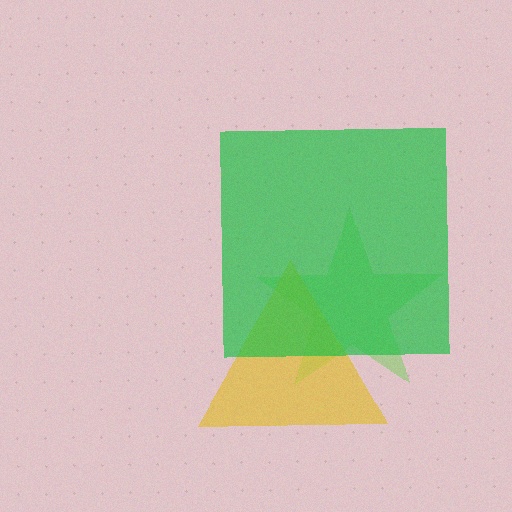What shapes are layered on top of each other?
The layered shapes are: a lime star, a yellow triangle, a green square.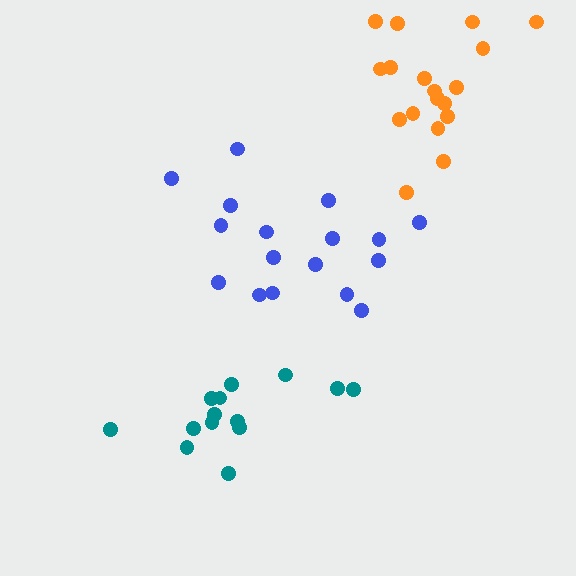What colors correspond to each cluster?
The clusters are colored: blue, orange, teal.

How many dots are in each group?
Group 1: 17 dots, Group 2: 18 dots, Group 3: 14 dots (49 total).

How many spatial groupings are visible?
There are 3 spatial groupings.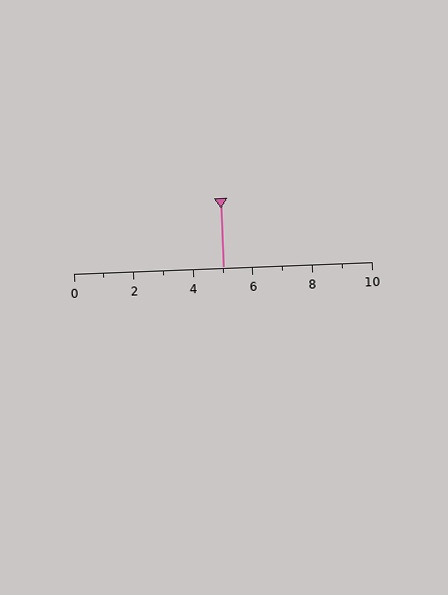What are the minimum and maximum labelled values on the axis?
The axis runs from 0 to 10.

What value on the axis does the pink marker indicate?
The marker indicates approximately 5.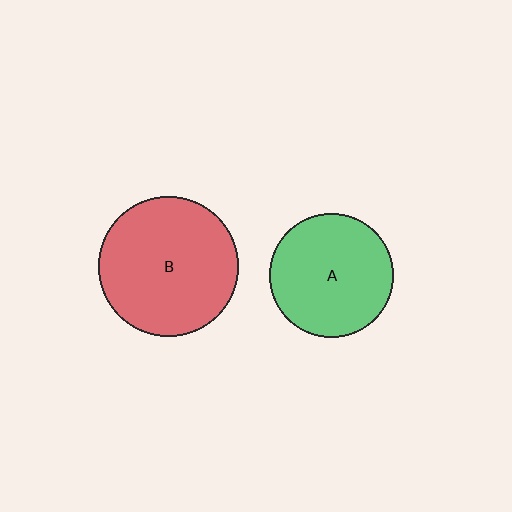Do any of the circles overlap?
No, none of the circles overlap.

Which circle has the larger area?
Circle B (red).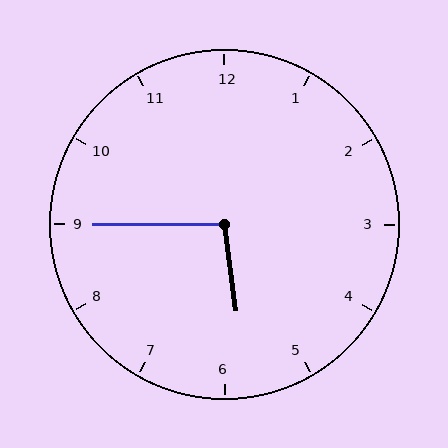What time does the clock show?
5:45.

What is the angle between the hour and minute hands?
Approximately 98 degrees.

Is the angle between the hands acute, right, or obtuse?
It is obtuse.